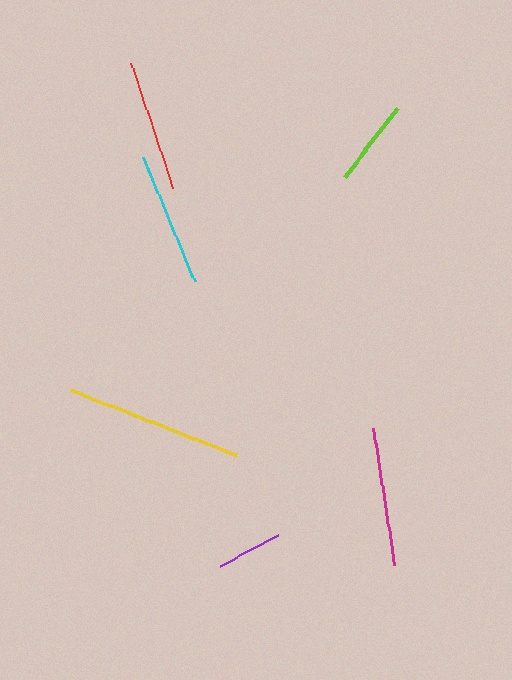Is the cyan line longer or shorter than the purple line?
The cyan line is longer than the purple line.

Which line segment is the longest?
The yellow line is the longest at approximately 178 pixels.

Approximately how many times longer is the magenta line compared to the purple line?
The magenta line is approximately 2.1 times the length of the purple line.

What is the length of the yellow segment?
The yellow segment is approximately 178 pixels long.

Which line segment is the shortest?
The purple line is the shortest at approximately 65 pixels.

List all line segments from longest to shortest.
From longest to shortest: yellow, magenta, cyan, red, lime, purple.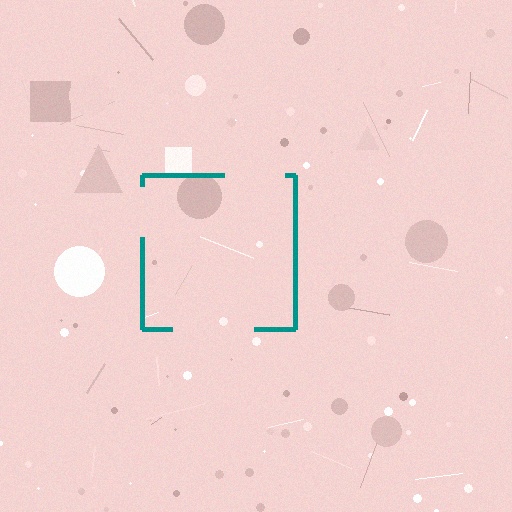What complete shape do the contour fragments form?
The contour fragments form a square.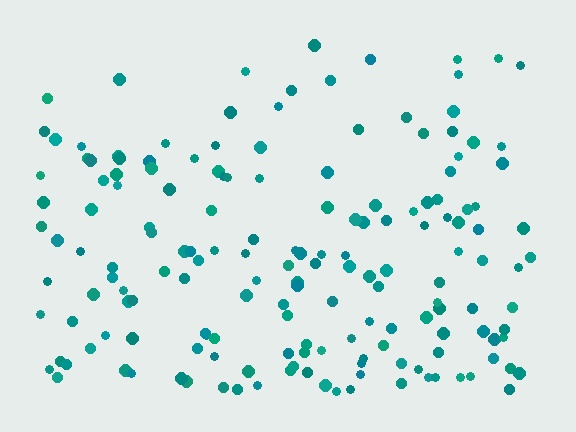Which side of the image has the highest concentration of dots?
The bottom.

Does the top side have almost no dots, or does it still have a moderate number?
Still a moderate number, just noticeably fewer than the bottom.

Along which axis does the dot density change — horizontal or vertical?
Vertical.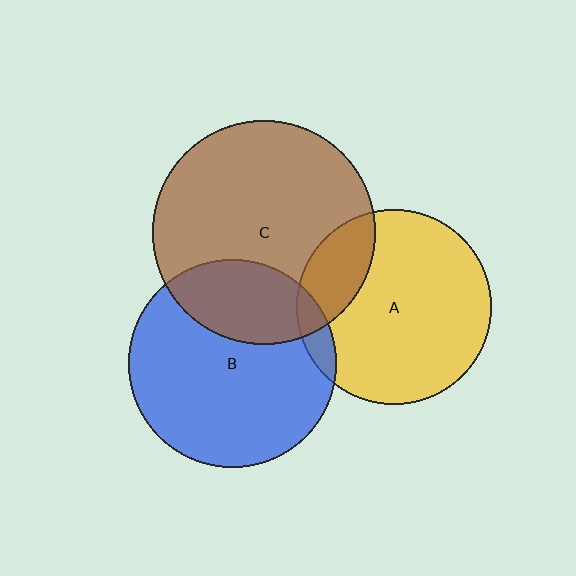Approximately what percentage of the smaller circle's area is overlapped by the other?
Approximately 30%.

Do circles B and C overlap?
Yes.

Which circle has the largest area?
Circle C (brown).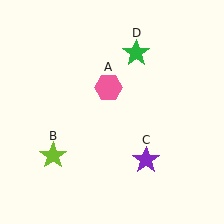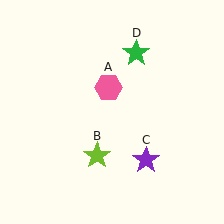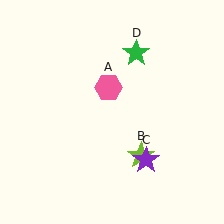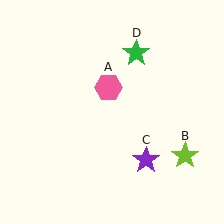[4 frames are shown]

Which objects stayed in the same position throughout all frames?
Pink hexagon (object A) and purple star (object C) and green star (object D) remained stationary.